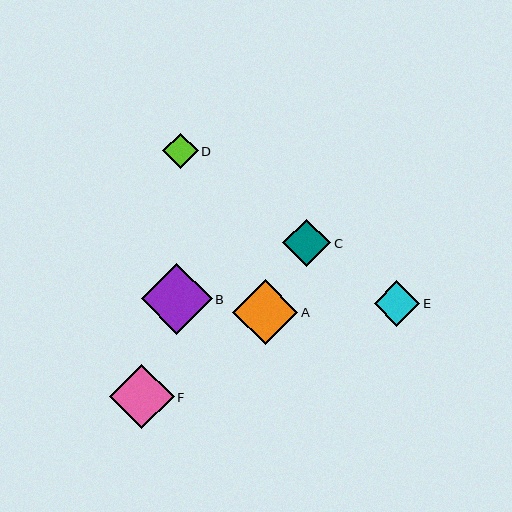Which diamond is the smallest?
Diamond D is the smallest with a size of approximately 35 pixels.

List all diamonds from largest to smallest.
From largest to smallest: B, A, F, C, E, D.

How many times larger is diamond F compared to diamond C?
Diamond F is approximately 1.3 times the size of diamond C.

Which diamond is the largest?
Diamond B is the largest with a size of approximately 71 pixels.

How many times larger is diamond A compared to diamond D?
Diamond A is approximately 1.8 times the size of diamond D.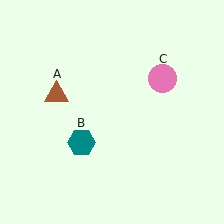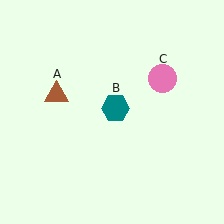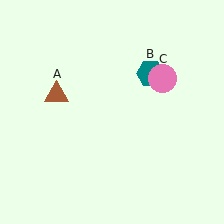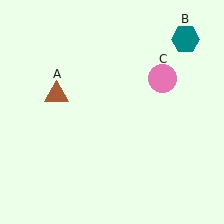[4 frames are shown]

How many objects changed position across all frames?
1 object changed position: teal hexagon (object B).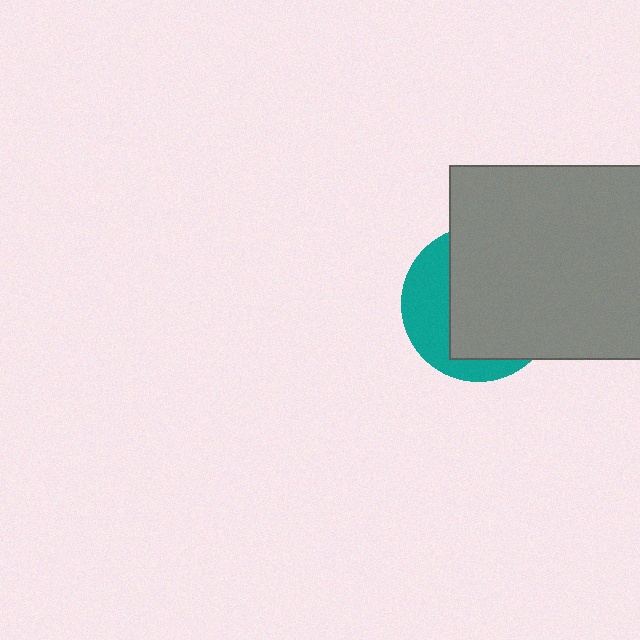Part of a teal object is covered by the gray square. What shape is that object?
It is a circle.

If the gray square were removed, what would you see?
You would see the complete teal circle.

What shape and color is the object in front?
The object in front is a gray square.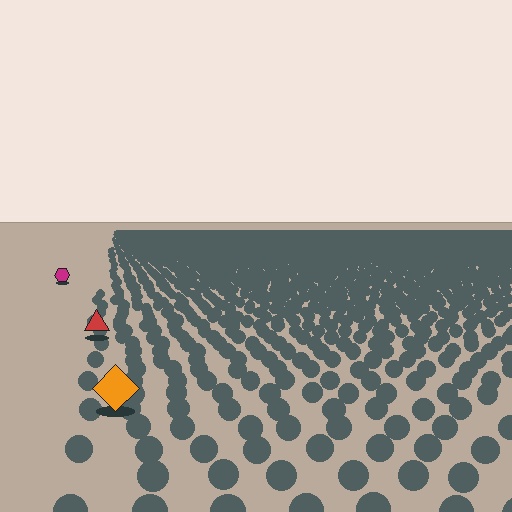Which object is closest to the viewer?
The orange diamond is closest. The texture marks near it are larger and more spread out.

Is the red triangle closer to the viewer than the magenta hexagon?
Yes. The red triangle is closer — you can tell from the texture gradient: the ground texture is coarser near it.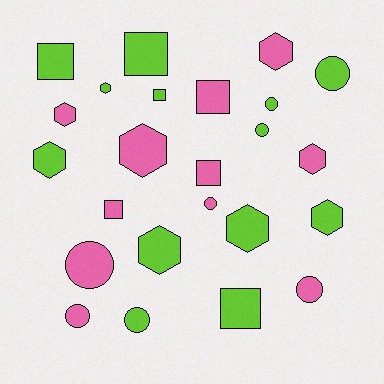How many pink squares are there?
There are 3 pink squares.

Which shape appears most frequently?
Hexagon, with 9 objects.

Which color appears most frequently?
Lime, with 13 objects.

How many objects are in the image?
There are 24 objects.